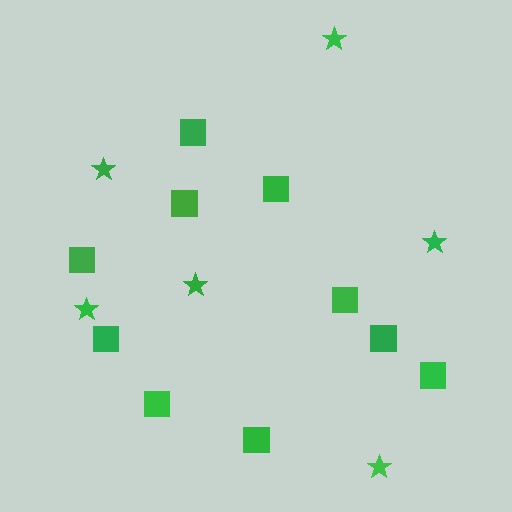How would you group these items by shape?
There are 2 groups: one group of stars (6) and one group of squares (10).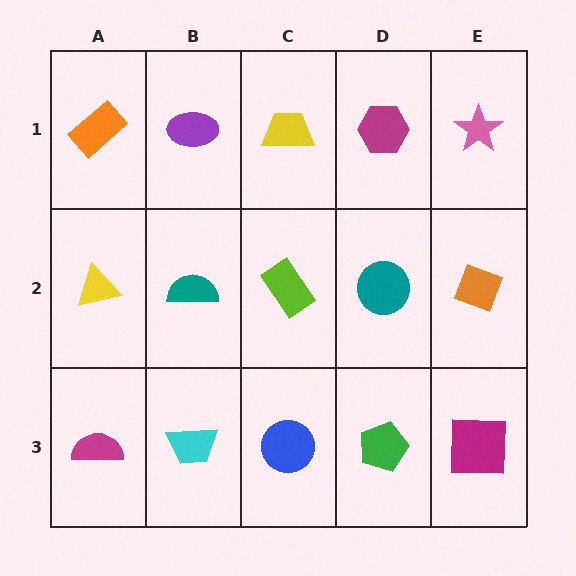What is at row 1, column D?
A magenta hexagon.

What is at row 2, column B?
A teal semicircle.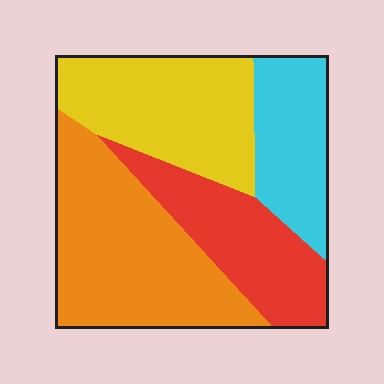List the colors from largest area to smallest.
From largest to smallest: orange, yellow, red, cyan.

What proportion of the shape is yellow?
Yellow covers around 25% of the shape.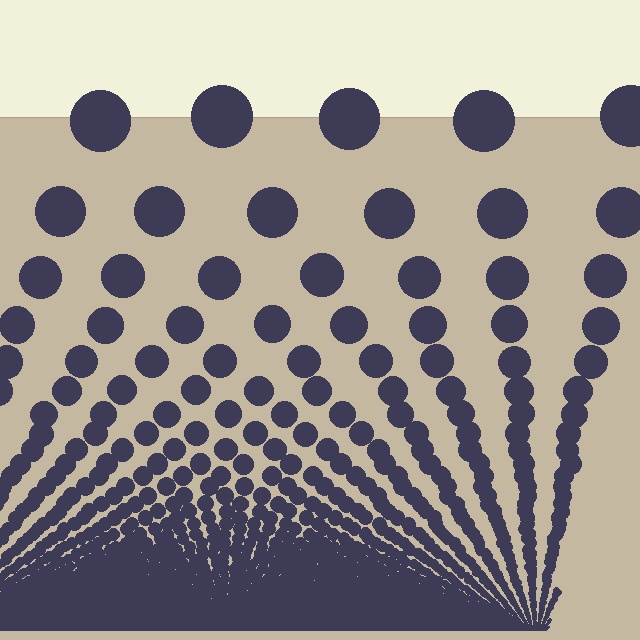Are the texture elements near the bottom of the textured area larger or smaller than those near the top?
Smaller. The gradient is inverted — elements near the bottom are smaller and denser.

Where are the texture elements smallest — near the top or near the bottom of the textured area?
Near the bottom.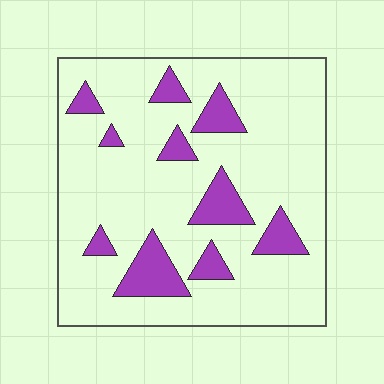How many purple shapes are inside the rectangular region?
10.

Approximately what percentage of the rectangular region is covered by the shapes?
Approximately 15%.